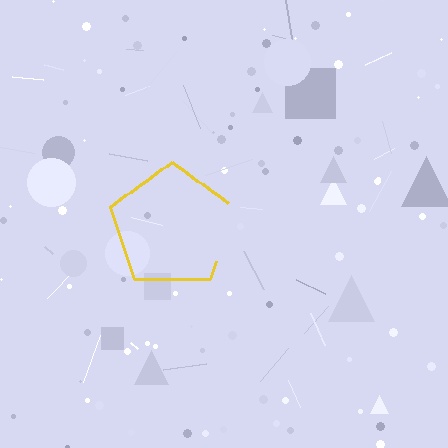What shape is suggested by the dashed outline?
The dashed outline suggests a pentagon.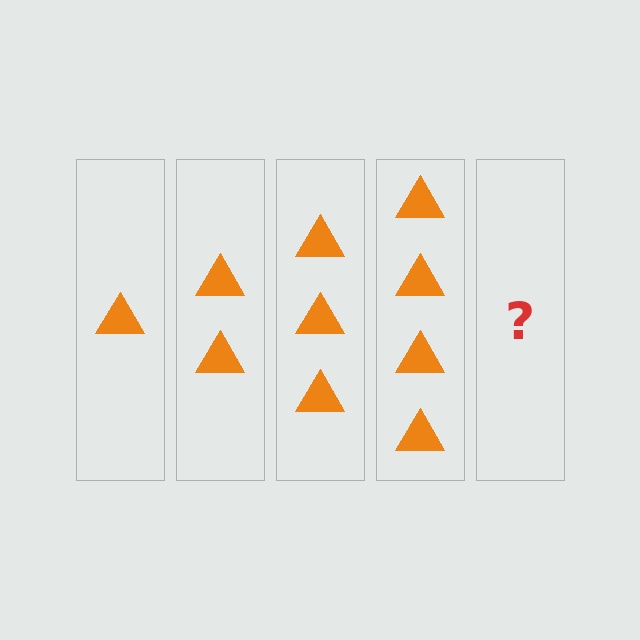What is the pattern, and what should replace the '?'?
The pattern is that each step adds one more triangle. The '?' should be 5 triangles.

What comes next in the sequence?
The next element should be 5 triangles.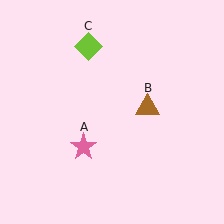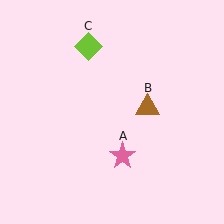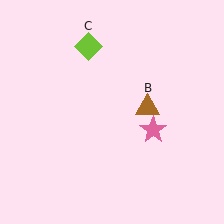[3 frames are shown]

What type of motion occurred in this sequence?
The pink star (object A) rotated counterclockwise around the center of the scene.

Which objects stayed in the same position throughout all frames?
Brown triangle (object B) and lime diamond (object C) remained stationary.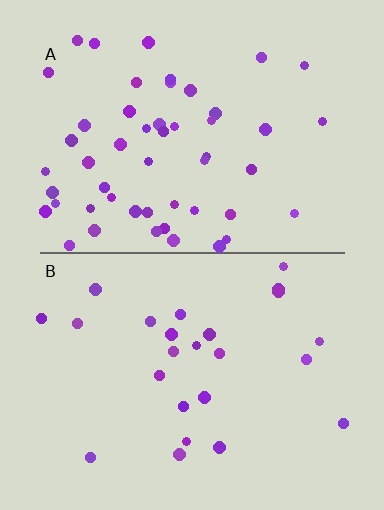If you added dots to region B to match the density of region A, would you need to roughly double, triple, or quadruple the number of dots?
Approximately double.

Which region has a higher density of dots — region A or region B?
A (the top).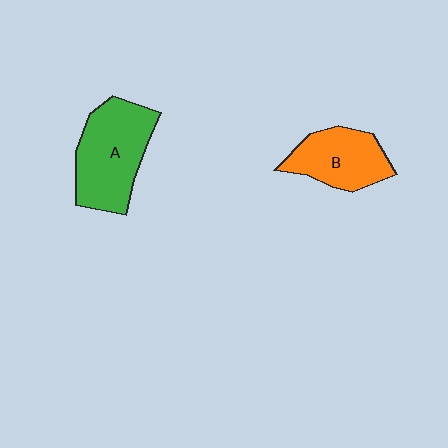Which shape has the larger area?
Shape A (green).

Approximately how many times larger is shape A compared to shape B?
Approximately 1.4 times.